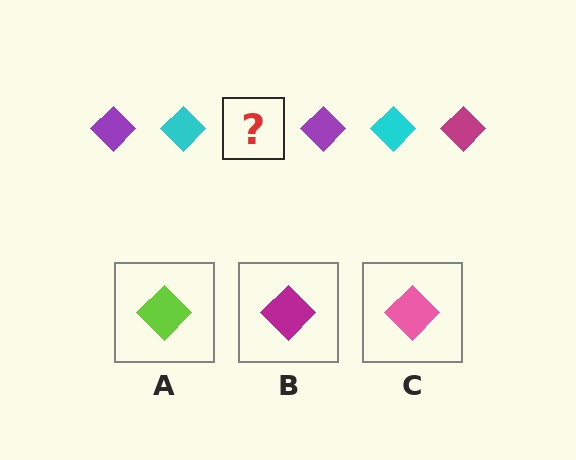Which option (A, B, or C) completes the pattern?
B.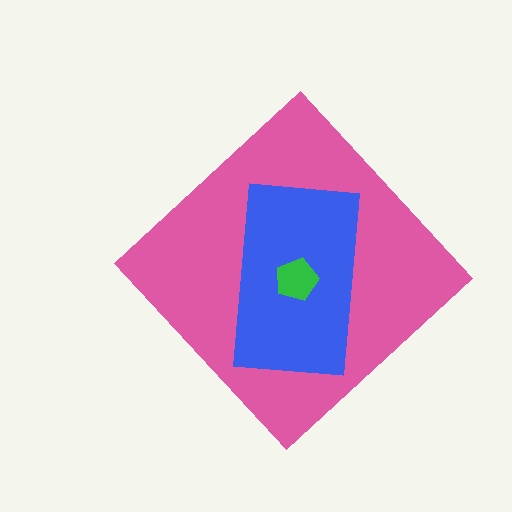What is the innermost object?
The green pentagon.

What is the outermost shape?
The pink diamond.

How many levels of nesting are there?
3.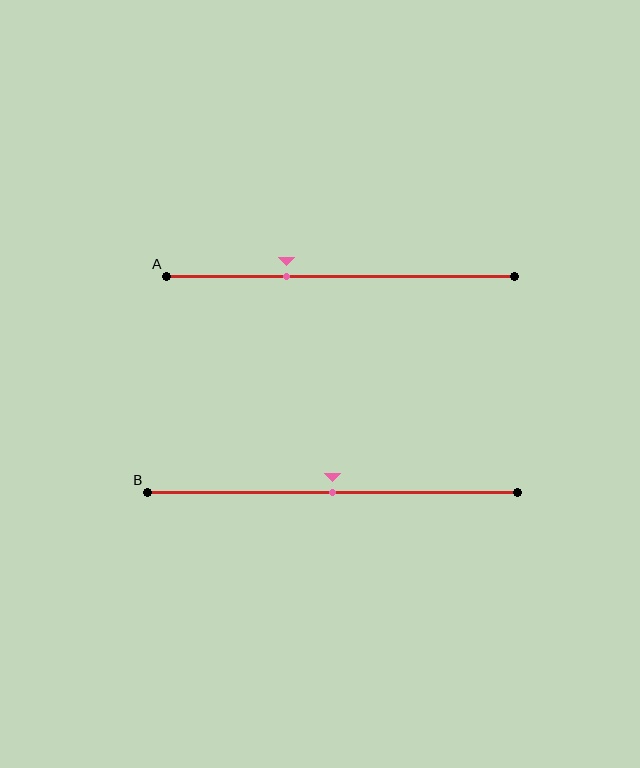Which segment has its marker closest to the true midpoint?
Segment B has its marker closest to the true midpoint.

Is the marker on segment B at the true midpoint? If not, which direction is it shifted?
Yes, the marker on segment B is at the true midpoint.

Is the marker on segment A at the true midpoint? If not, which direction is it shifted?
No, the marker on segment A is shifted to the left by about 16% of the segment length.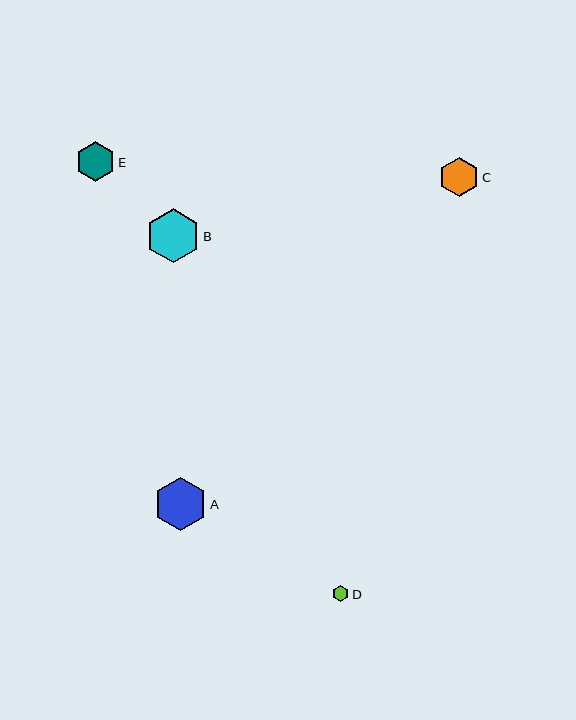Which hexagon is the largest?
Hexagon B is the largest with a size of approximately 54 pixels.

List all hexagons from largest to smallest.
From largest to smallest: B, A, C, E, D.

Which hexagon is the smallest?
Hexagon D is the smallest with a size of approximately 16 pixels.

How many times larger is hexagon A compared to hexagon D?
Hexagon A is approximately 3.3 times the size of hexagon D.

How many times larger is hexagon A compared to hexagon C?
Hexagon A is approximately 1.3 times the size of hexagon C.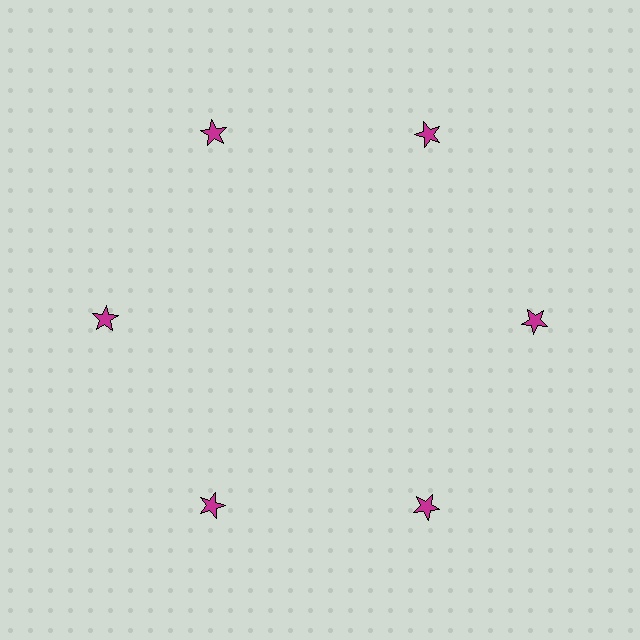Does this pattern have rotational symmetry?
Yes, this pattern has 6-fold rotational symmetry. It looks the same after rotating 60 degrees around the center.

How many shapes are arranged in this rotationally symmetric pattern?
There are 6 shapes, arranged in 6 groups of 1.